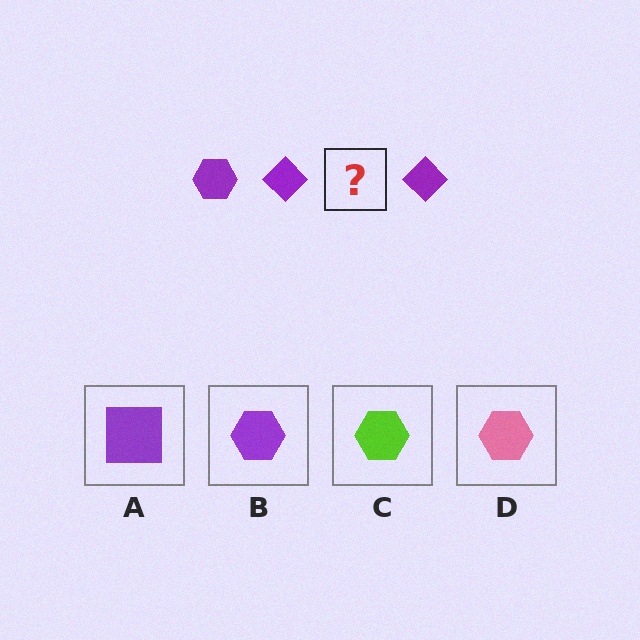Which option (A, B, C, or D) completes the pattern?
B.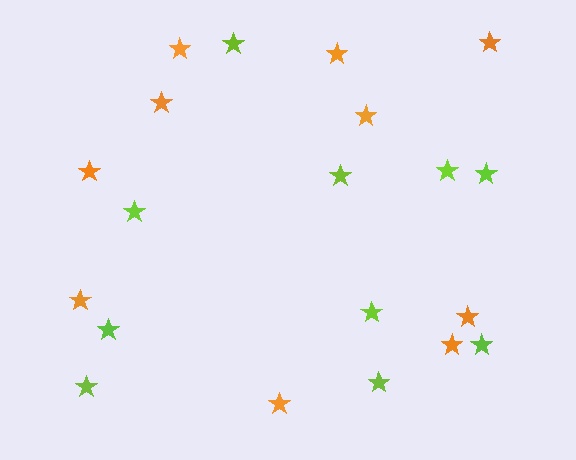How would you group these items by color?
There are 2 groups: one group of lime stars (10) and one group of orange stars (10).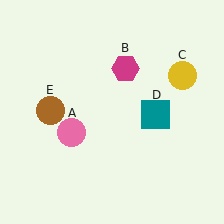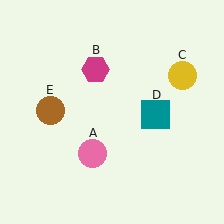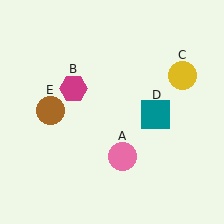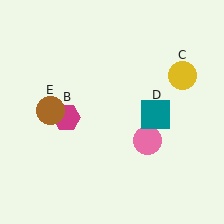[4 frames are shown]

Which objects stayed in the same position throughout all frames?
Yellow circle (object C) and teal square (object D) and brown circle (object E) remained stationary.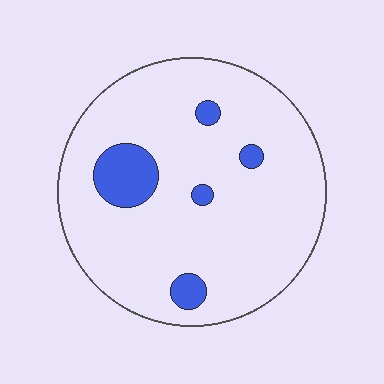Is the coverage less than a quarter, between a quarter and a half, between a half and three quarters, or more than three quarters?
Less than a quarter.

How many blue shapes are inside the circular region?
5.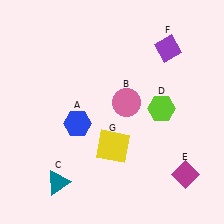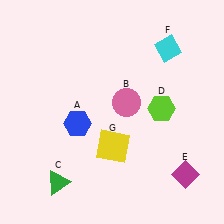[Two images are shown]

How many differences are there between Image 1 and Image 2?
There are 2 differences between the two images.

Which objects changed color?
C changed from teal to green. F changed from purple to cyan.